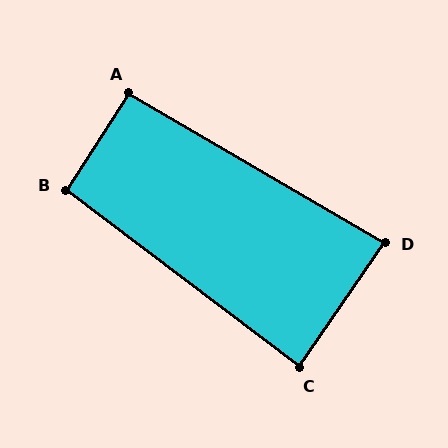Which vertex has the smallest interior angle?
D, at approximately 86 degrees.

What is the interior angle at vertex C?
Approximately 87 degrees (approximately right).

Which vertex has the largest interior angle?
B, at approximately 94 degrees.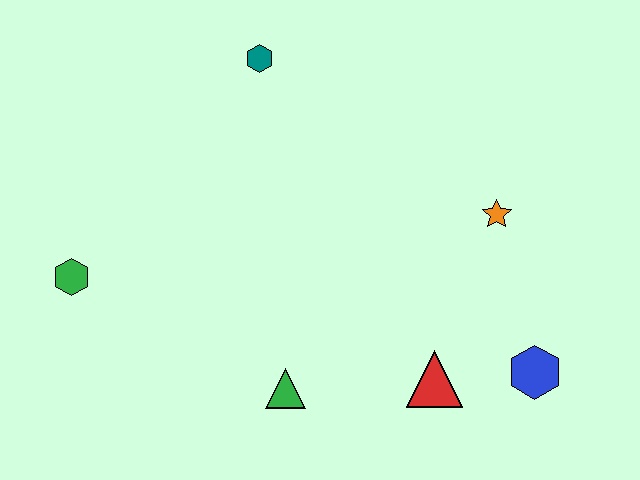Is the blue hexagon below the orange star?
Yes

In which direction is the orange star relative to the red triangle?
The orange star is above the red triangle.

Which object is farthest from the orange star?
The green hexagon is farthest from the orange star.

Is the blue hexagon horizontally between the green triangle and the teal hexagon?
No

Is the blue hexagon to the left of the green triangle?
No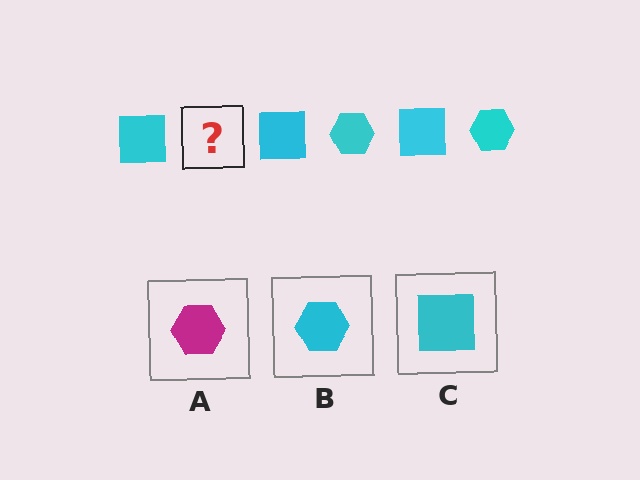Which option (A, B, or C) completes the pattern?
B.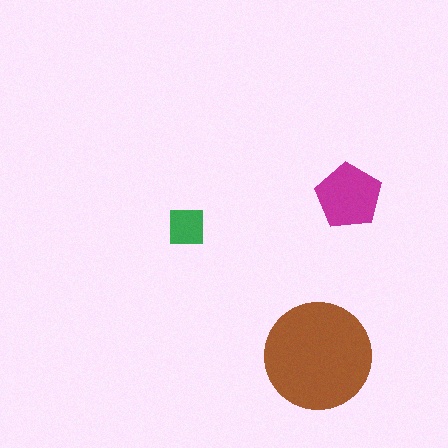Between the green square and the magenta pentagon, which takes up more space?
The magenta pentagon.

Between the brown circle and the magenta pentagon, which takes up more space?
The brown circle.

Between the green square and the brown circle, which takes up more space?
The brown circle.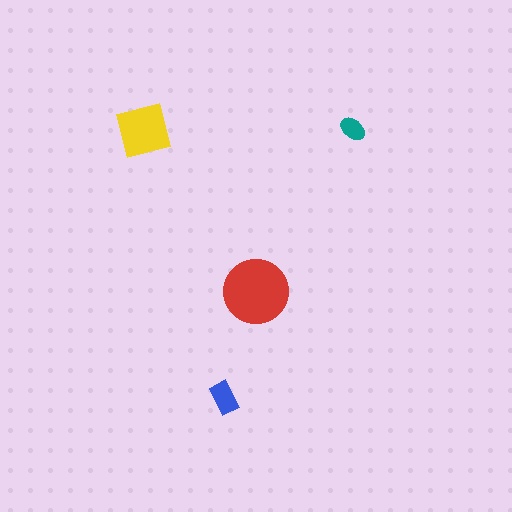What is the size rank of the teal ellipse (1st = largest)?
4th.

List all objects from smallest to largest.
The teal ellipse, the blue rectangle, the yellow square, the red circle.